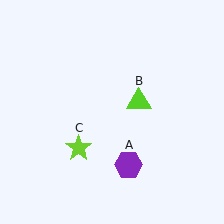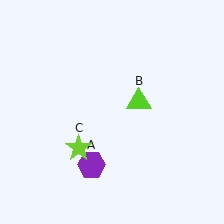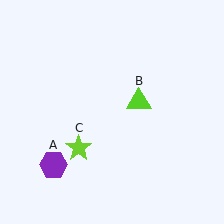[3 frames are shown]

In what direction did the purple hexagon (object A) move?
The purple hexagon (object A) moved left.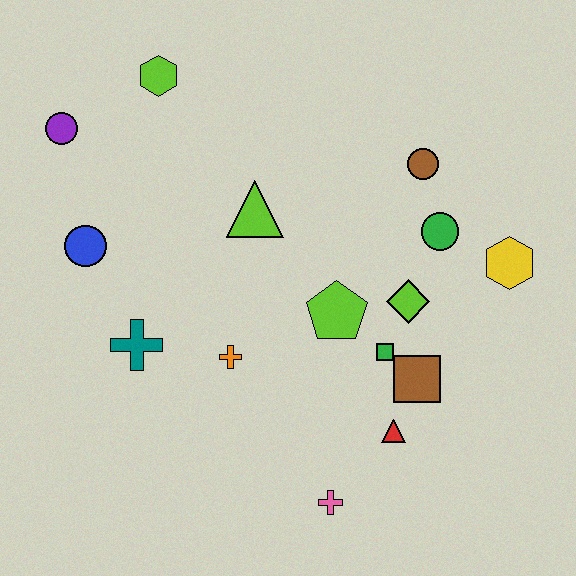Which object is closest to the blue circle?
The teal cross is closest to the blue circle.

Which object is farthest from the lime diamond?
The purple circle is farthest from the lime diamond.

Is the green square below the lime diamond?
Yes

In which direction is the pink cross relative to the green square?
The pink cross is below the green square.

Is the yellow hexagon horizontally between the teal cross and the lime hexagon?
No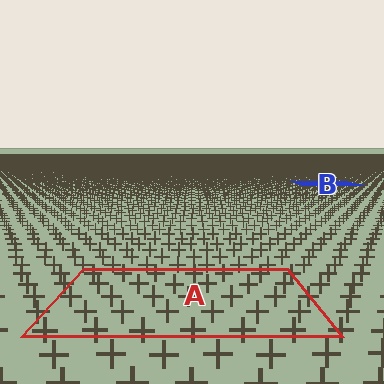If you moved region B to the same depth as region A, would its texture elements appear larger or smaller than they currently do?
They would appear larger. At a closer depth, the same texture elements are projected at a bigger on-screen size.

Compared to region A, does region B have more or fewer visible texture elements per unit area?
Region B has more texture elements per unit area — they are packed more densely because it is farther away.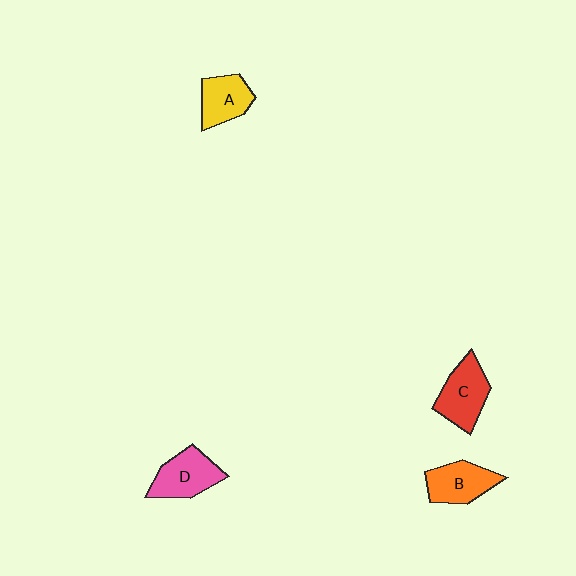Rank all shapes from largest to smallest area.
From largest to smallest: C (red), D (pink), B (orange), A (yellow).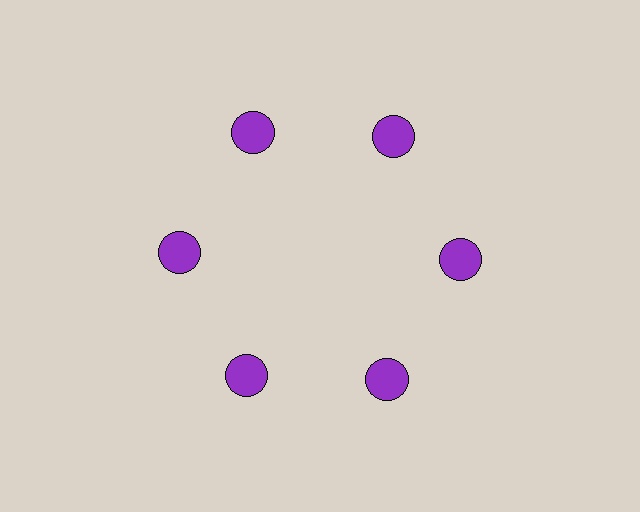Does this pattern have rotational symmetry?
Yes, this pattern has 6-fold rotational symmetry. It looks the same after rotating 60 degrees around the center.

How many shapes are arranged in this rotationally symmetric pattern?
There are 6 shapes, arranged in 6 groups of 1.